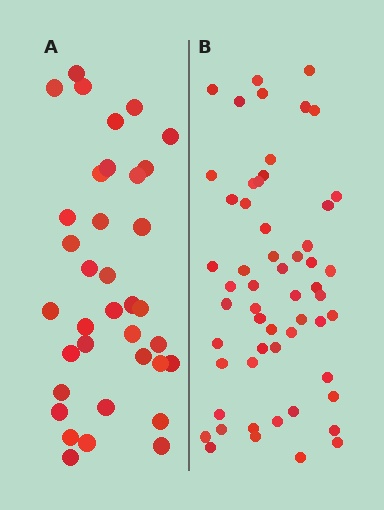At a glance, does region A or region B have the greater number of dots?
Region B (the right region) has more dots.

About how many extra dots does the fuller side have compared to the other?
Region B has approximately 20 more dots than region A.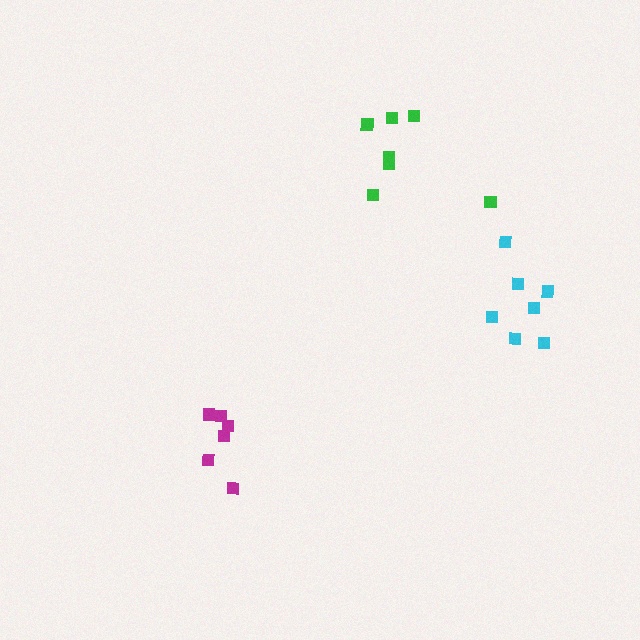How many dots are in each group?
Group 1: 7 dots, Group 2: 7 dots, Group 3: 6 dots (20 total).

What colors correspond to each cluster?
The clusters are colored: green, cyan, magenta.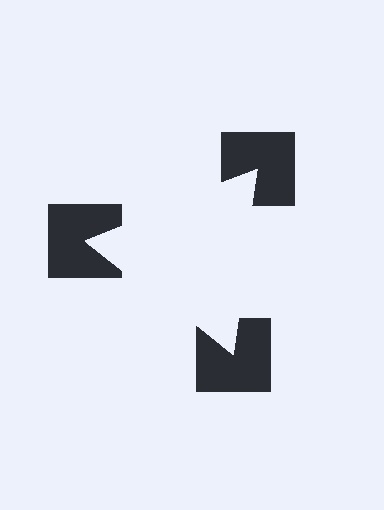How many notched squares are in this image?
There are 3 — one at each vertex of the illusory triangle.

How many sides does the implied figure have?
3 sides.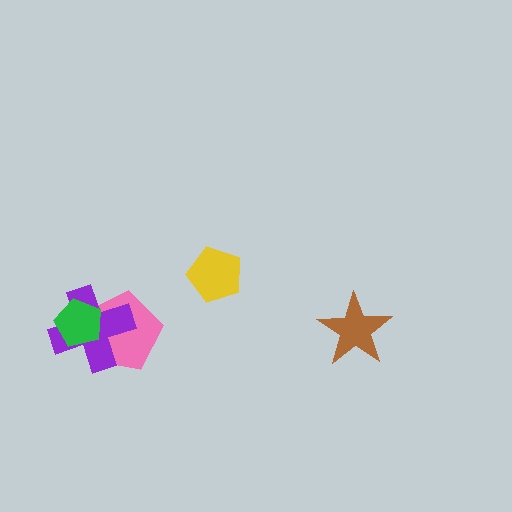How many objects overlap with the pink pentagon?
2 objects overlap with the pink pentagon.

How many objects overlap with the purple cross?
2 objects overlap with the purple cross.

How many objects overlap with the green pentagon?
2 objects overlap with the green pentagon.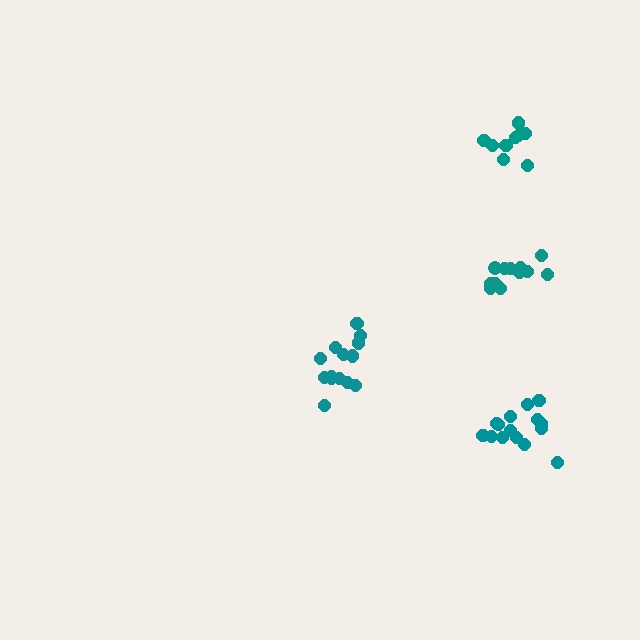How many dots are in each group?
Group 1: 16 dots, Group 2: 10 dots, Group 3: 14 dots, Group 4: 14 dots (54 total).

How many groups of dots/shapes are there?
There are 4 groups.